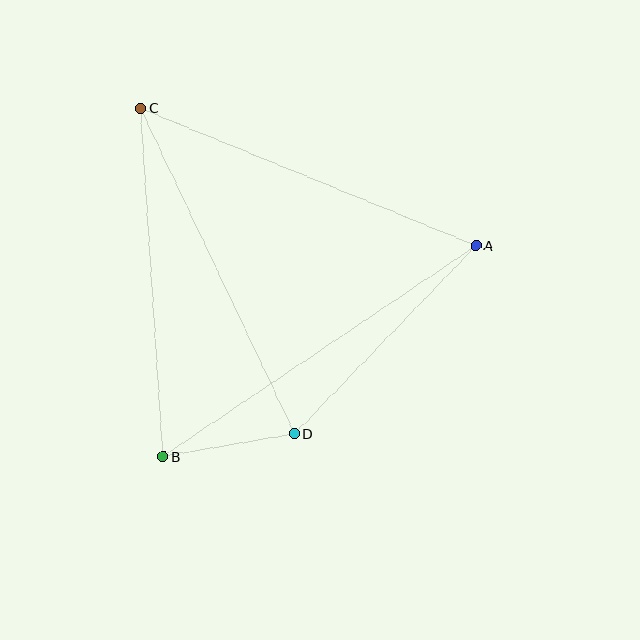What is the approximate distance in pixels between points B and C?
The distance between B and C is approximately 349 pixels.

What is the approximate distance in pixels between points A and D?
The distance between A and D is approximately 261 pixels.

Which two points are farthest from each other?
Points A and B are farthest from each other.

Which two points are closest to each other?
Points B and D are closest to each other.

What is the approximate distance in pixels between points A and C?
The distance between A and C is approximately 362 pixels.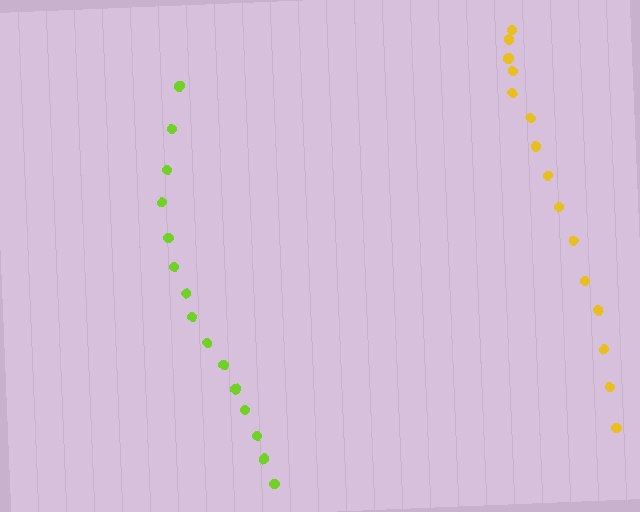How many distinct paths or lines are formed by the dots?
There are 2 distinct paths.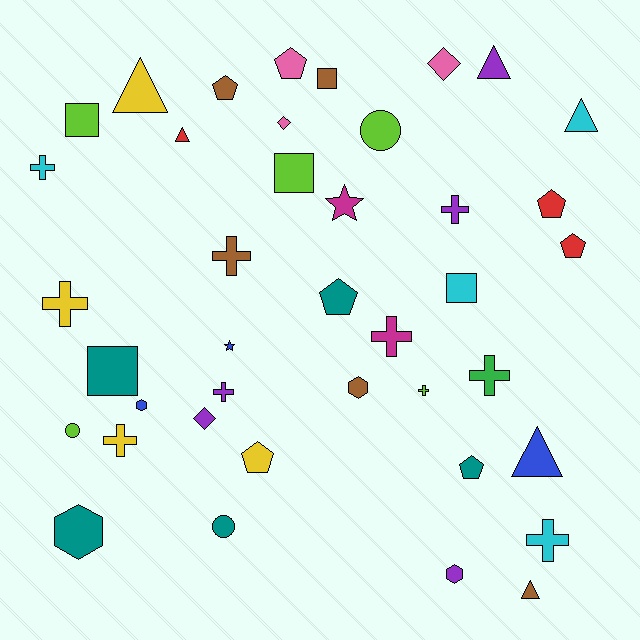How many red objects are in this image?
There are 3 red objects.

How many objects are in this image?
There are 40 objects.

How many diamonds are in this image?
There are 3 diamonds.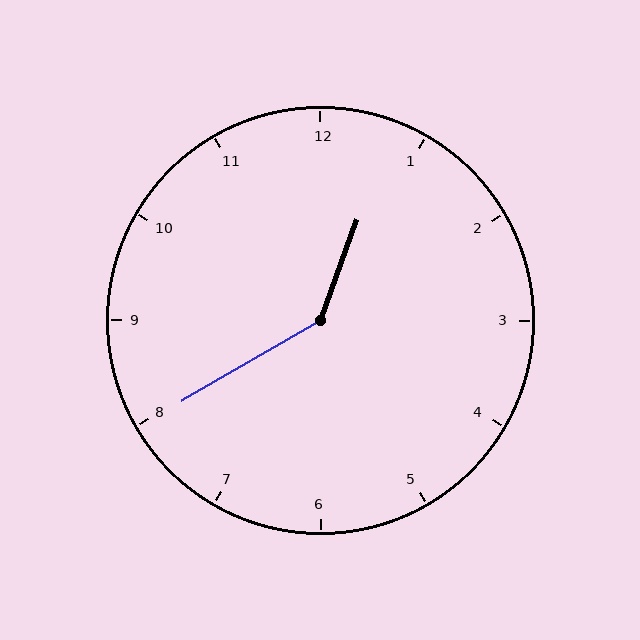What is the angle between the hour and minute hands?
Approximately 140 degrees.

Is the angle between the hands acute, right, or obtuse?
It is obtuse.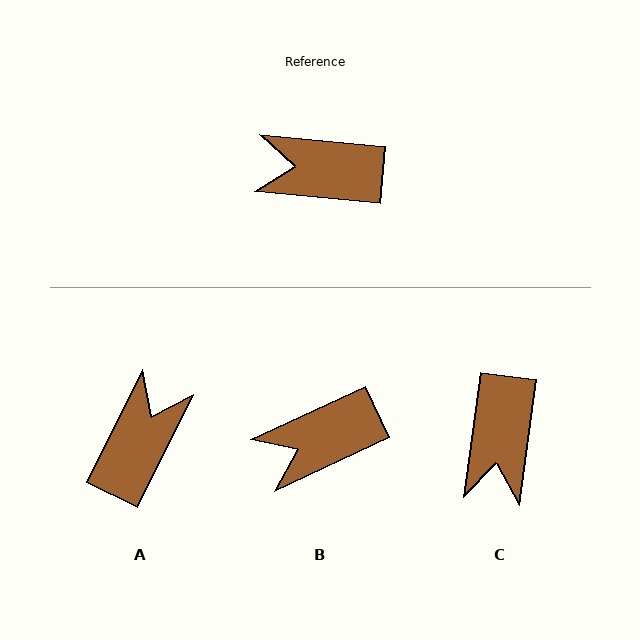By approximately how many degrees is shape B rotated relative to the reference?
Approximately 31 degrees counter-clockwise.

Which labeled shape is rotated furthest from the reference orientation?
A, about 111 degrees away.